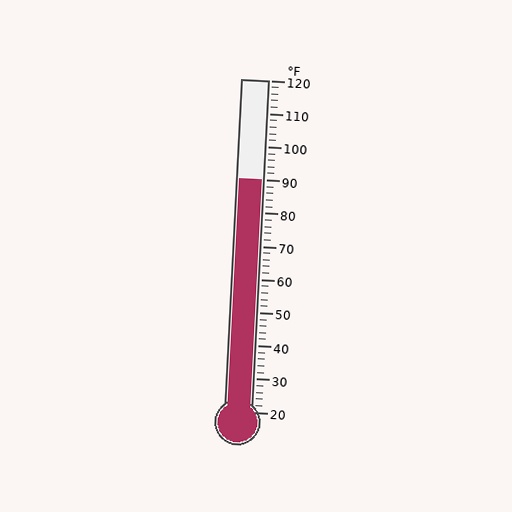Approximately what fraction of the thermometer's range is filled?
The thermometer is filled to approximately 70% of its range.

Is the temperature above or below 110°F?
The temperature is below 110°F.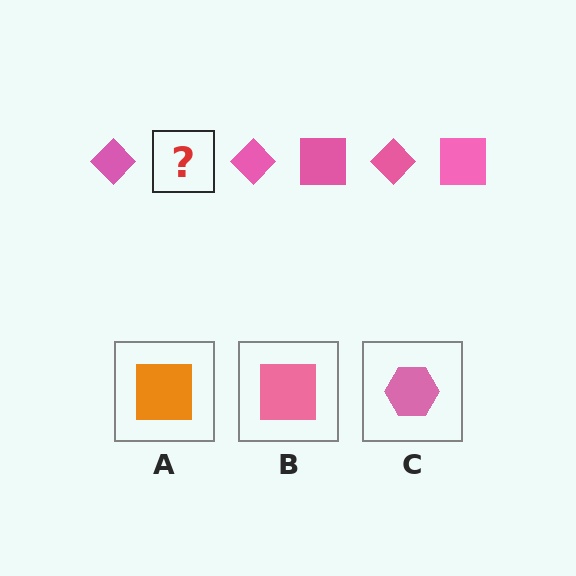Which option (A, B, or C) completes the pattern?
B.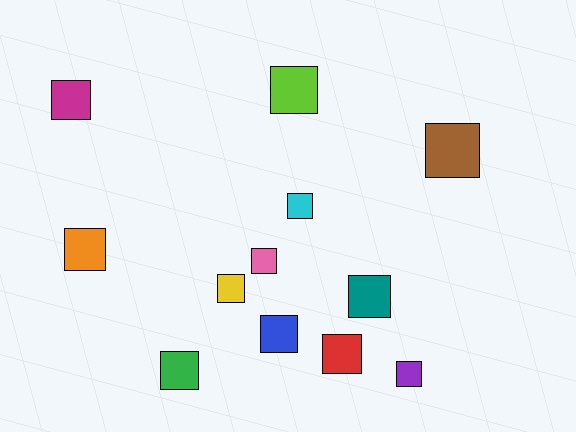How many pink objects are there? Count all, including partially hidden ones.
There is 1 pink object.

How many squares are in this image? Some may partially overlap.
There are 12 squares.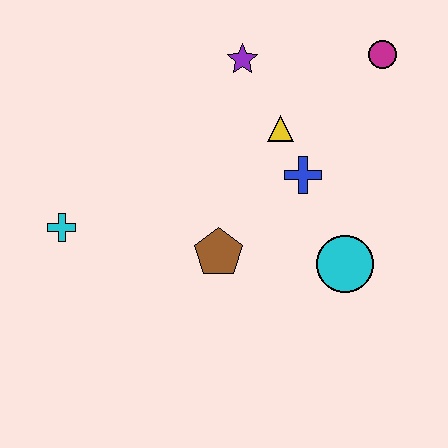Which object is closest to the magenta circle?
The yellow triangle is closest to the magenta circle.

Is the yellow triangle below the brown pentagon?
No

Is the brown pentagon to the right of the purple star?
No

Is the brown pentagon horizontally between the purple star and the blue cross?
No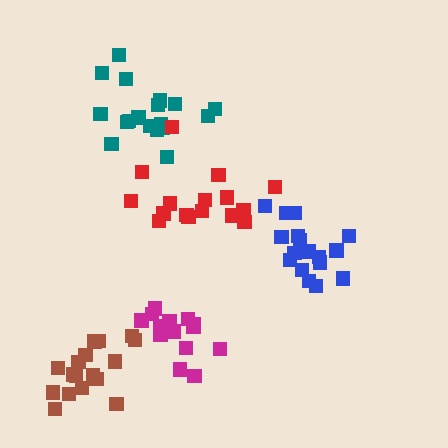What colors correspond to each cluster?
The clusters are colored: teal, red, magenta, blue, brown.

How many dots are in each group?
Group 1: 18 dots, Group 2: 16 dots, Group 3: 14 dots, Group 4: 17 dots, Group 5: 18 dots (83 total).